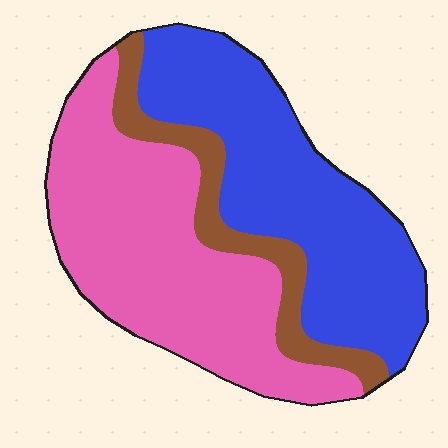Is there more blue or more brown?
Blue.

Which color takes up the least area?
Brown, at roughly 15%.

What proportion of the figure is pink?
Pink covers around 45% of the figure.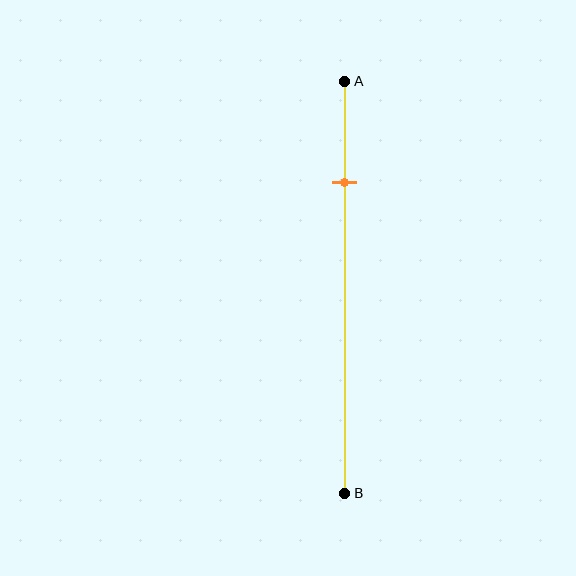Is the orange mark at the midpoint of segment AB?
No, the mark is at about 25% from A, not at the 50% midpoint.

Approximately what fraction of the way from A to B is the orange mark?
The orange mark is approximately 25% of the way from A to B.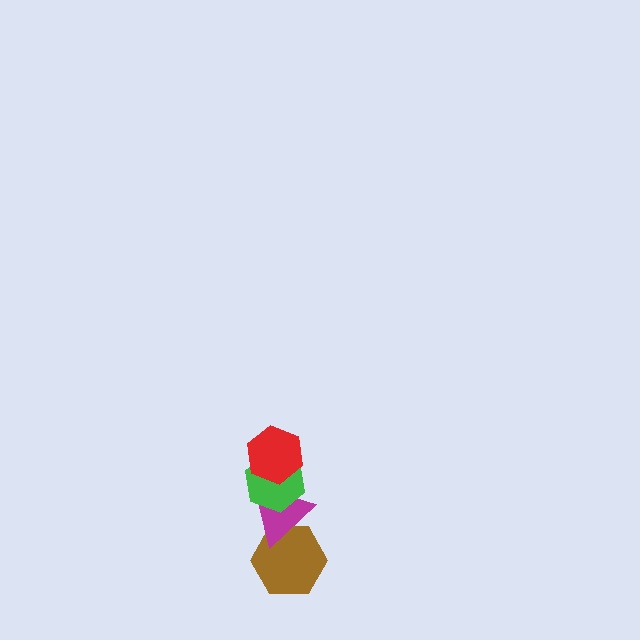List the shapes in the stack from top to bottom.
From top to bottom: the red hexagon, the green hexagon, the magenta triangle, the brown hexagon.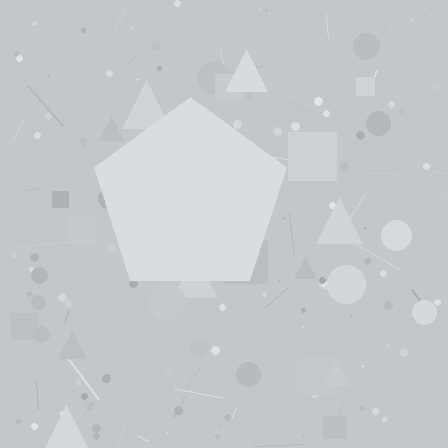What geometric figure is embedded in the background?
A pentagon is embedded in the background.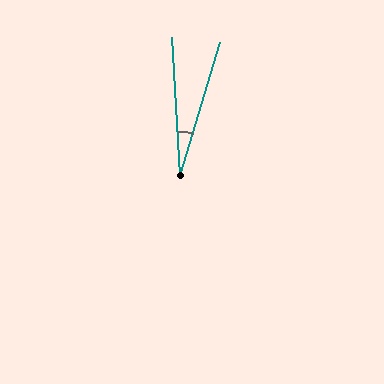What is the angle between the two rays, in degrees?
Approximately 20 degrees.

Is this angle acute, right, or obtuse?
It is acute.